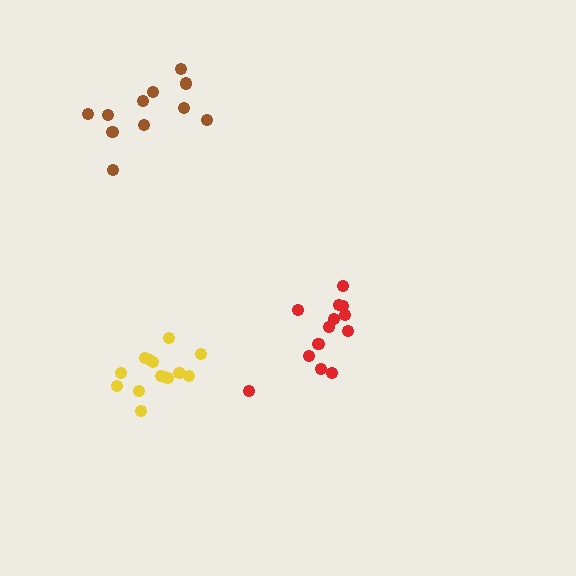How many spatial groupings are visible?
There are 3 spatial groupings.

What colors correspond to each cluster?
The clusters are colored: red, yellow, brown.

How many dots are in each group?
Group 1: 13 dots, Group 2: 14 dots, Group 3: 11 dots (38 total).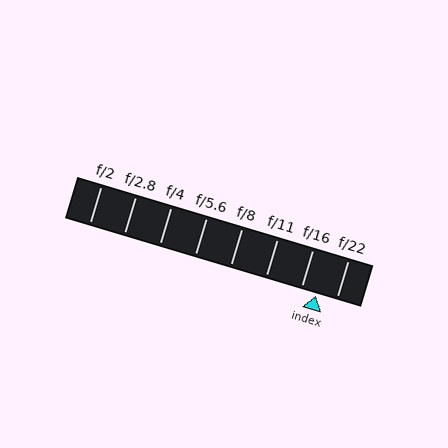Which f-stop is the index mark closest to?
The index mark is closest to f/16.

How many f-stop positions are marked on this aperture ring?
There are 8 f-stop positions marked.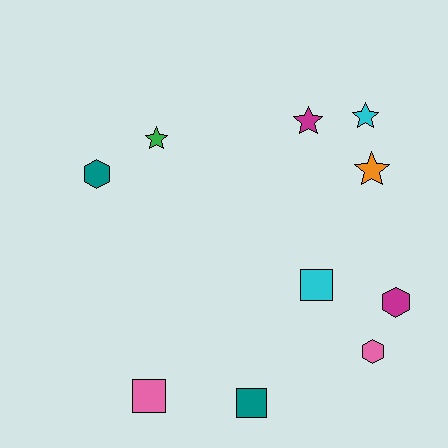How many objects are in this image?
There are 10 objects.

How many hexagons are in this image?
There are 3 hexagons.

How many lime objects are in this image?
There are no lime objects.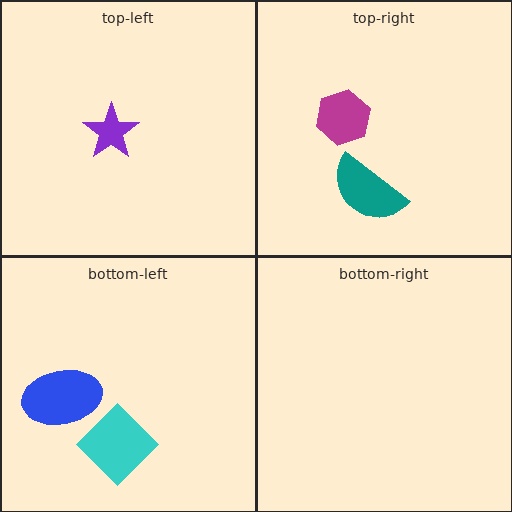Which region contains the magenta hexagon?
The top-right region.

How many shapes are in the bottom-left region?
2.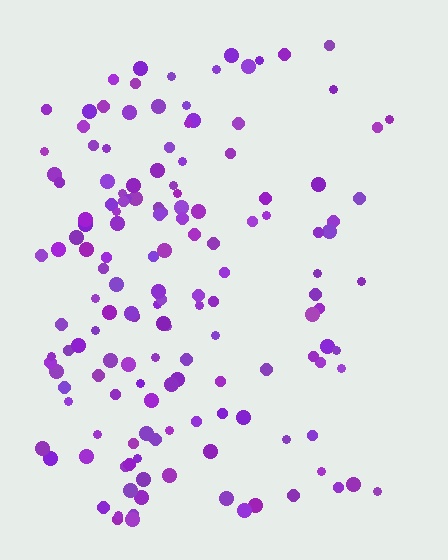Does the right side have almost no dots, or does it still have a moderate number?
Still a moderate number, just noticeably fewer than the left.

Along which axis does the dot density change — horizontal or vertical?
Horizontal.